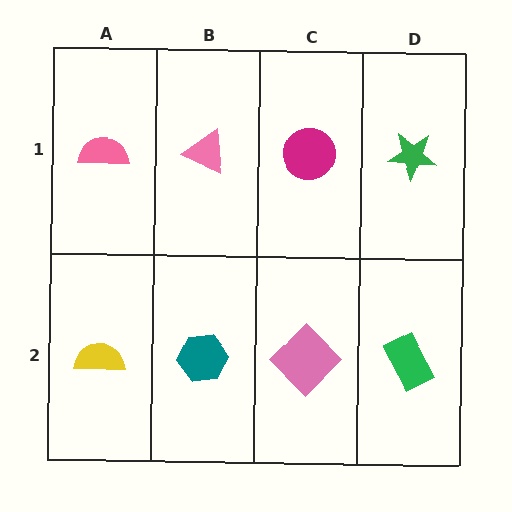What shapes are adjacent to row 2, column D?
A green star (row 1, column D), a pink diamond (row 2, column C).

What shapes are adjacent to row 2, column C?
A magenta circle (row 1, column C), a teal hexagon (row 2, column B), a green rectangle (row 2, column D).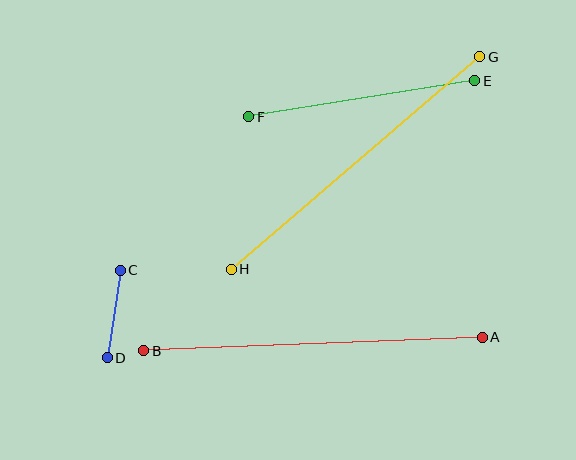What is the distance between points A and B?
The distance is approximately 339 pixels.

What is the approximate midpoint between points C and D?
The midpoint is at approximately (114, 314) pixels.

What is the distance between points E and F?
The distance is approximately 229 pixels.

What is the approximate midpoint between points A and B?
The midpoint is at approximately (313, 344) pixels.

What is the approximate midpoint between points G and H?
The midpoint is at approximately (356, 163) pixels.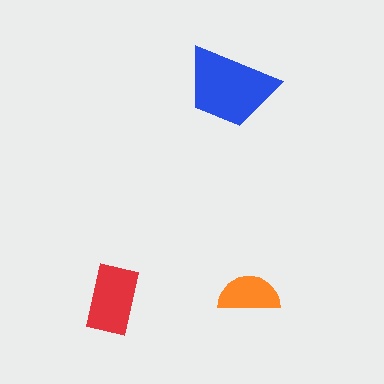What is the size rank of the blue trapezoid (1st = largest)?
1st.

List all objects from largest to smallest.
The blue trapezoid, the red rectangle, the orange semicircle.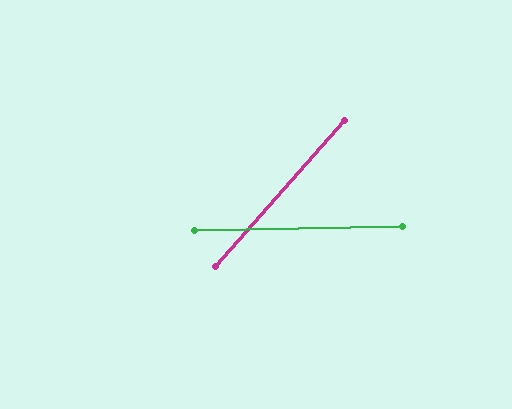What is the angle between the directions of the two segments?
Approximately 47 degrees.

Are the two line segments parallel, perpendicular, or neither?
Neither parallel nor perpendicular — they differ by about 47°.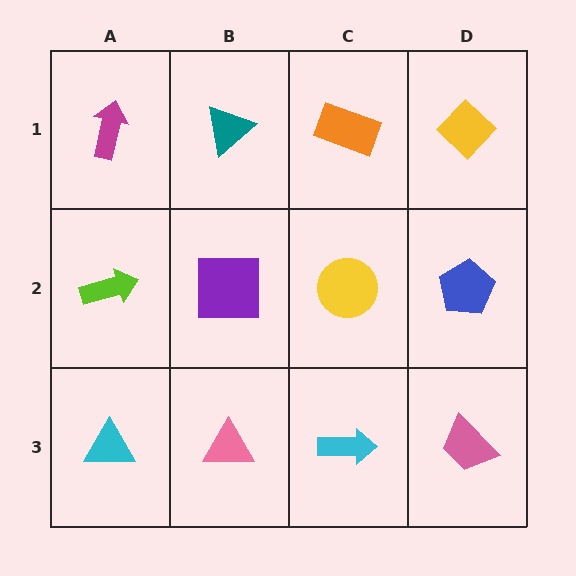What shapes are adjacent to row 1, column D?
A blue pentagon (row 2, column D), an orange rectangle (row 1, column C).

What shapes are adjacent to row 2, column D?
A yellow diamond (row 1, column D), a pink trapezoid (row 3, column D), a yellow circle (row 2, column C).